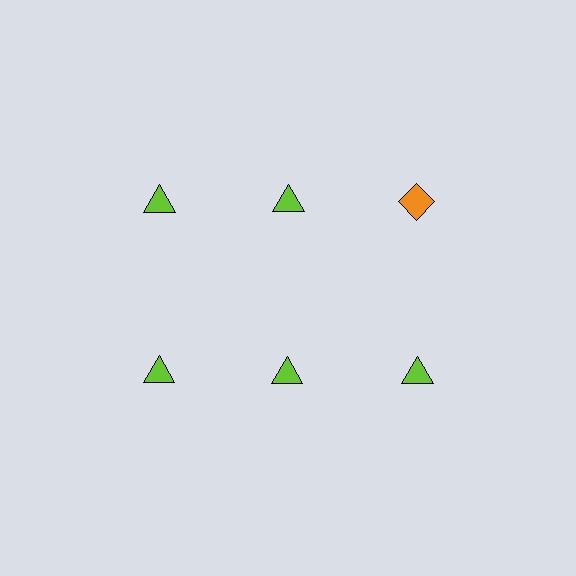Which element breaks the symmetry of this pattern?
The orange diamond in the top row, center column breaks the symmetry. All other shapes are lime triangles.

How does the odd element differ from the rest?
It differs in both color (orange instead of lime) and shape (diamond instead of triangle).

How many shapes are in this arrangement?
There are 6 shapes arranged in a grid pattern.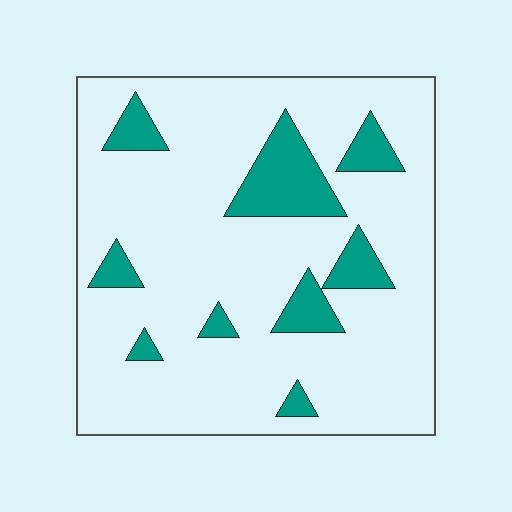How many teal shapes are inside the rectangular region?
9.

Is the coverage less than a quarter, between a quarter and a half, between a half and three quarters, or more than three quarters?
Less than a quarter.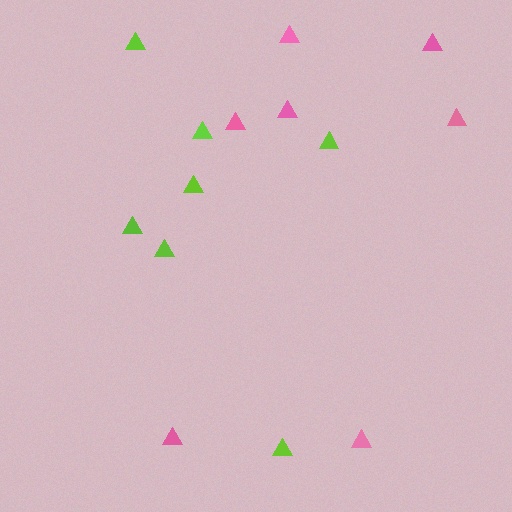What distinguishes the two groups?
There are 2 groups: one group of pink triangles (7) and one group of lime triangles (7).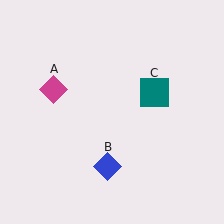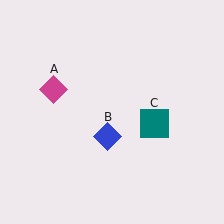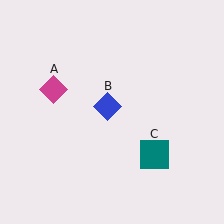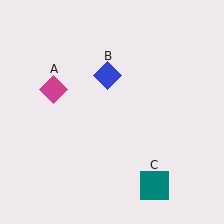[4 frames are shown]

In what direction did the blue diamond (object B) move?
The blue diamond (object B) moved up.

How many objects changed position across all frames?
2 objects changed position: blue diamond (object B), teal square (object C).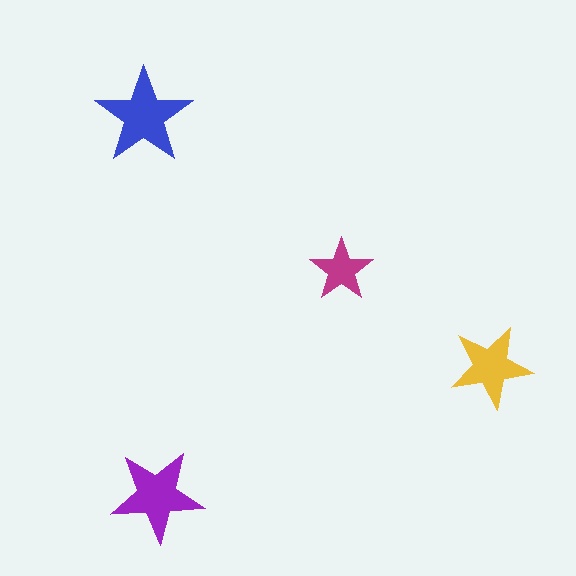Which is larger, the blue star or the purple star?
The blue one.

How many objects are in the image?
There are 4 objects in the image.